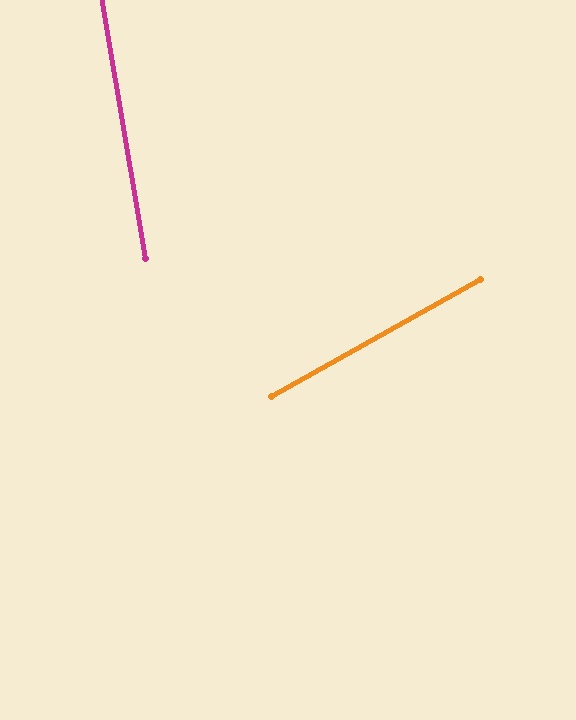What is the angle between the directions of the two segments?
Approximately 70 degrees.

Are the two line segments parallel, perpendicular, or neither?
Neither parallel nor perpendicular — they differ by about 70°.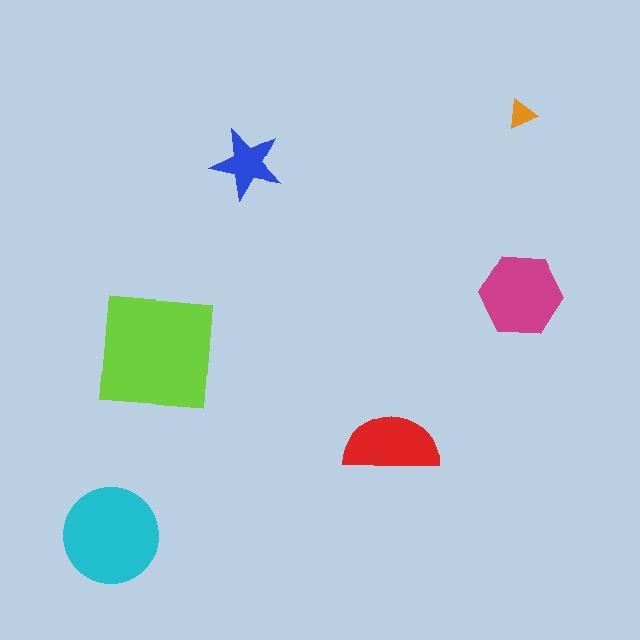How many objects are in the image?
There are 6 objects in the image.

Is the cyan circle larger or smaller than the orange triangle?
Larger.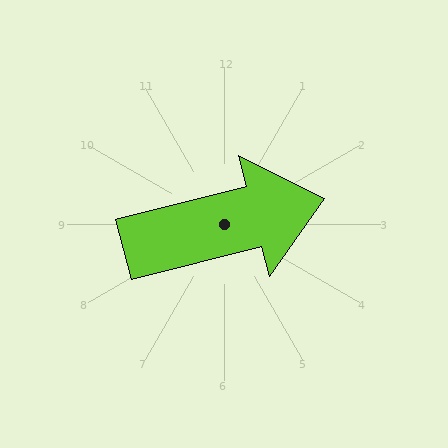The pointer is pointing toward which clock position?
Roughly 3 o'clock.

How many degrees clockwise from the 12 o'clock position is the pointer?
Approximately 76 degrees.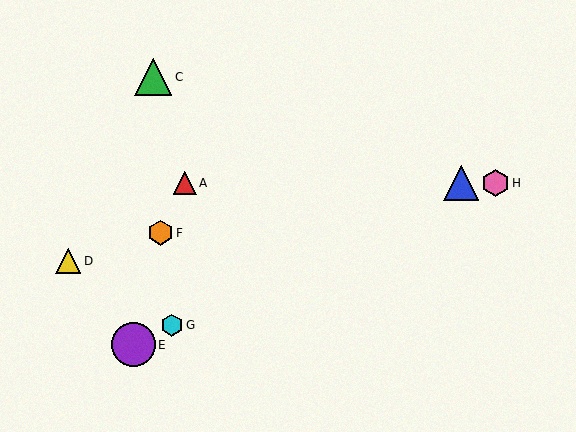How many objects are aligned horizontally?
3 objects (A, B, H) are aligned horizontally.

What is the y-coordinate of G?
Object G is at y≈325.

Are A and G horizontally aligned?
No, A is at y≈183 and G is at y≈325.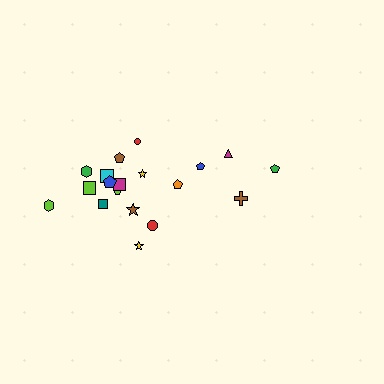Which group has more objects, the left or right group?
The left group.